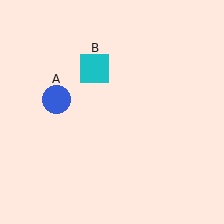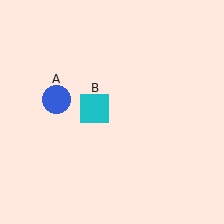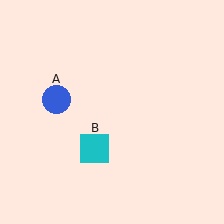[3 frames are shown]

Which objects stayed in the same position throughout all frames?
Blue circle (object A) remained stationary.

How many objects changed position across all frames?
1 object changed position: cyan square (object B).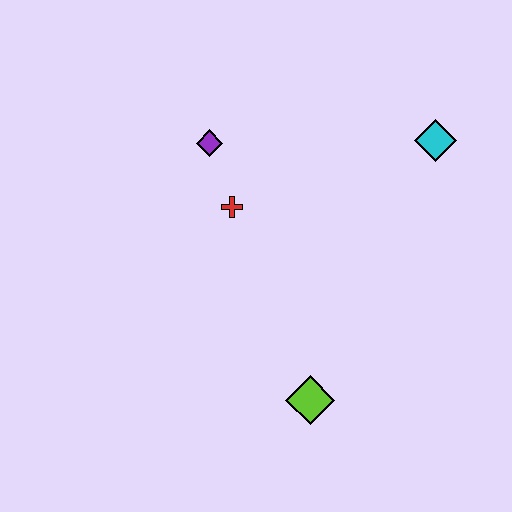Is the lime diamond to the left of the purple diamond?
No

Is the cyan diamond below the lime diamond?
No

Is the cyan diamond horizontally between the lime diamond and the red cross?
No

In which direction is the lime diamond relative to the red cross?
The lime diamond is below the red cross.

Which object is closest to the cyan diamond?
The red cross is closest to the cyan diamond.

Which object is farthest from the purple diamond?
The lime diamond is farthest from the purple diamond.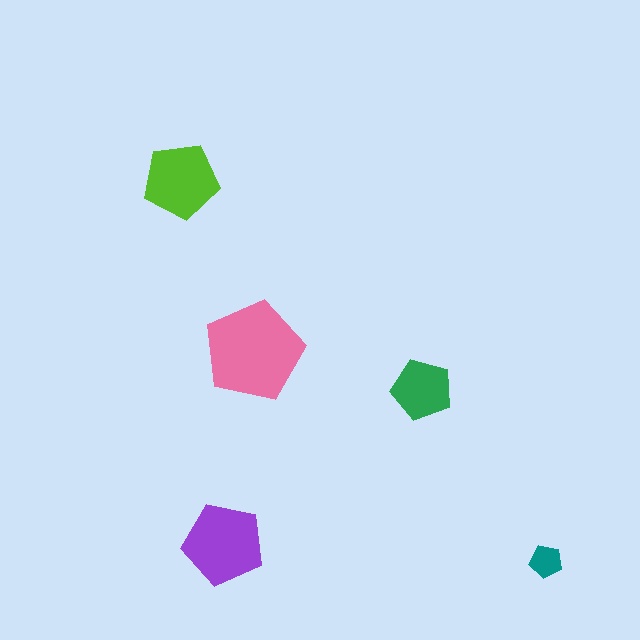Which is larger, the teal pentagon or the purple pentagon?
The purple one.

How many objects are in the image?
There are 5 objects in the image.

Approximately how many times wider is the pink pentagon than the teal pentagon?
About 3 times wider.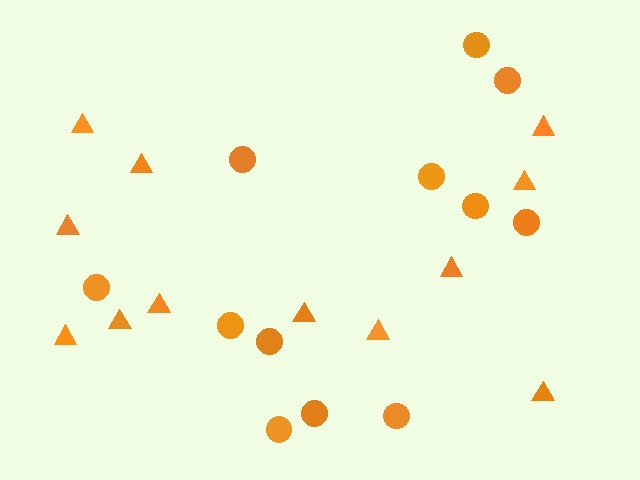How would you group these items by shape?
There are 2 groups: one group of circles (12) and one group of triangles (12).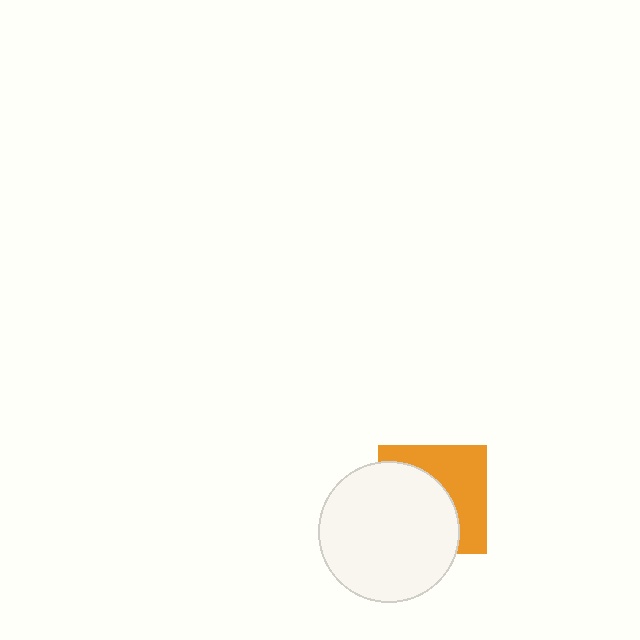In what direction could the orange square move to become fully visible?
The orange square could move toward the upper-right. That would shift it out from behind the white circle entirely.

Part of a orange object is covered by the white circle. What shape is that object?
It is a square.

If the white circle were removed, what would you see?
You would see the complete orange square.